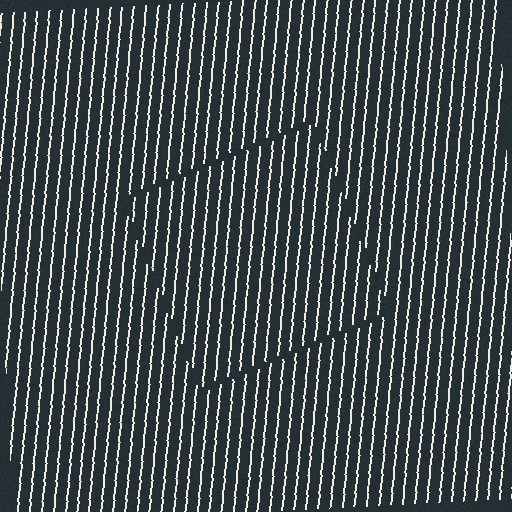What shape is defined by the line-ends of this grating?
An illusory square. The interior of the shape contains the same grating, shifted by half a period — the contour is defined by the phase discontinuity where line-ends from the inner and outer gratings abut.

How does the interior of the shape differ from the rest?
The interior of the shape contains the same grating, shifted by half a period — the contour is defined by the phase discontinuity where line-ends from the inner and outer gratings abut.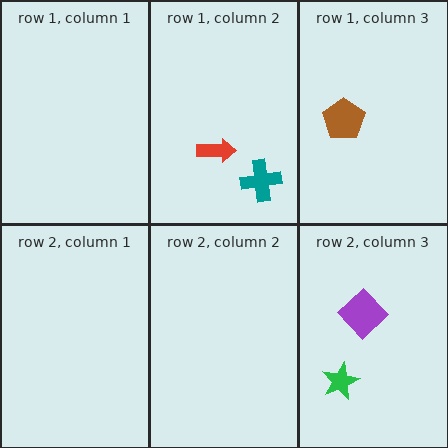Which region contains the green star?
The row 2, column 3 region.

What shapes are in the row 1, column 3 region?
The brown pentagon.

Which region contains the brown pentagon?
The row 1, column 3 region.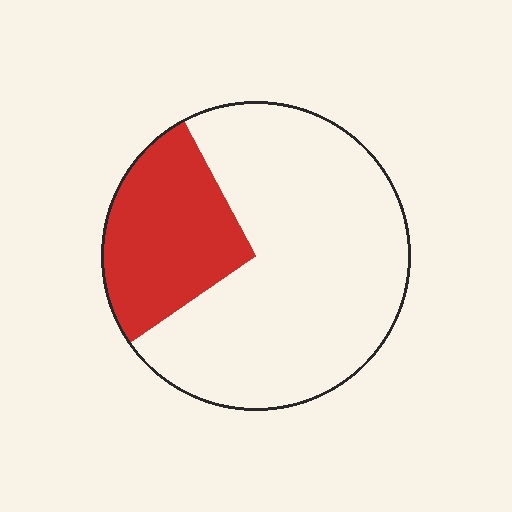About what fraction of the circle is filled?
About one quarter (1/4).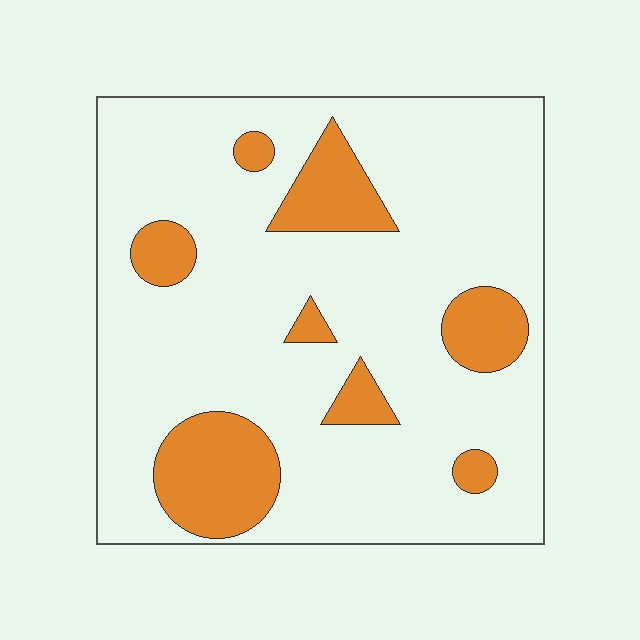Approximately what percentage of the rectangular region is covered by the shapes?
Approximately 20%.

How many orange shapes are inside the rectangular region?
8.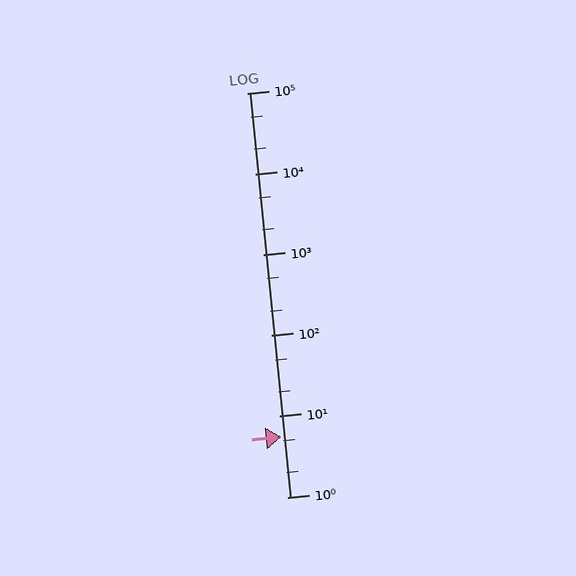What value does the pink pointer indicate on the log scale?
The pointer indicates approximately 5.6.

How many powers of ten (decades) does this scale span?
The scale spans 5 decades, from 1 to 100000.